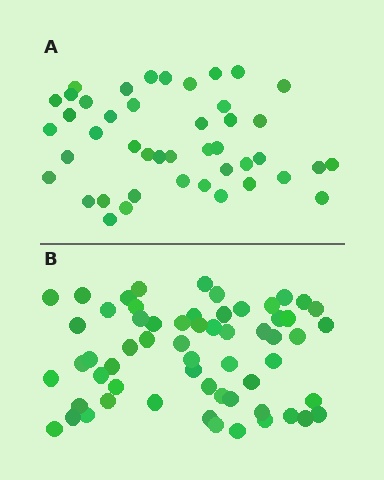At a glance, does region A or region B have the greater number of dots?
Region B (the bottom region) has more dots.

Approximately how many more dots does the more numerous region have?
Region B has approximately 15 more dots than region A.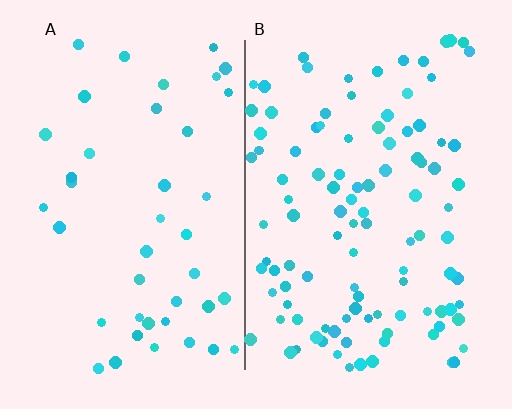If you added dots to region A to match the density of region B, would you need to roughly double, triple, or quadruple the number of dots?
Approximately triple.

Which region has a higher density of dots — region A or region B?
B (the right).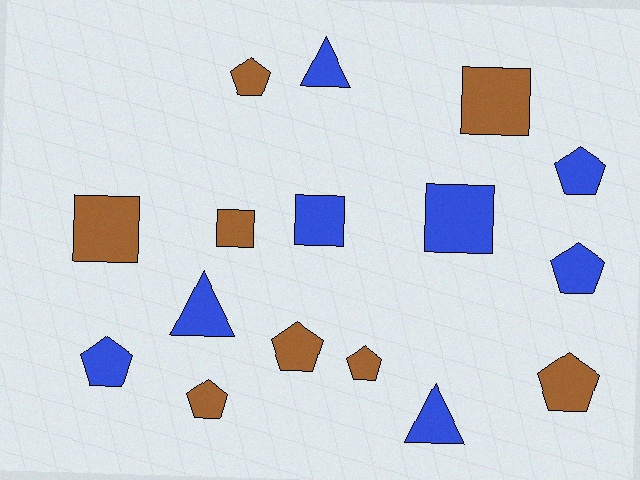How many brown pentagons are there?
There are 5 brown pentagons.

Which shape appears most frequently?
Pentagon, with 8 objects.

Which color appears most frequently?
Blue, with 8 objects.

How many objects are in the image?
There are 16 objects.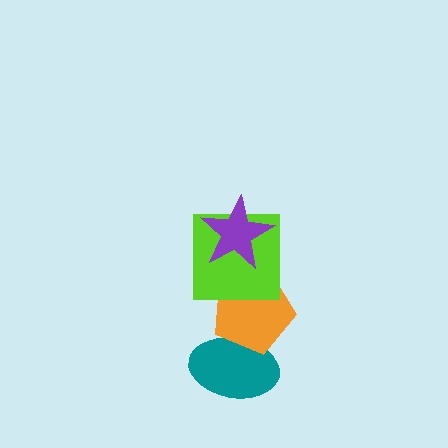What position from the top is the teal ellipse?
The teal ellipse is 4th from the top.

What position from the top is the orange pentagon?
The orange pentagon is 3rd from the top.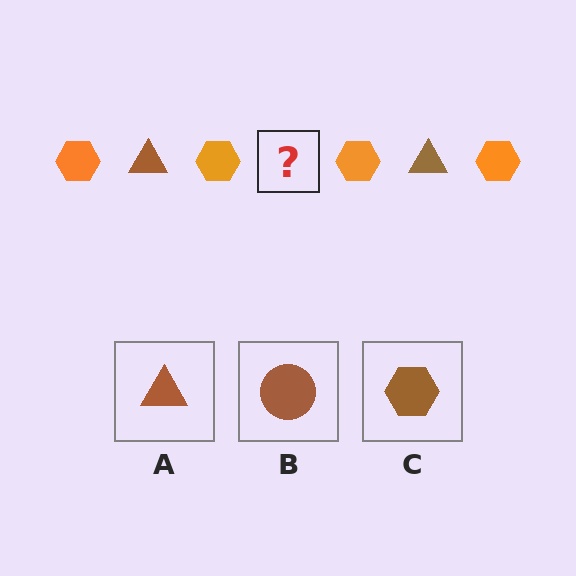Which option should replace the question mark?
Option A.